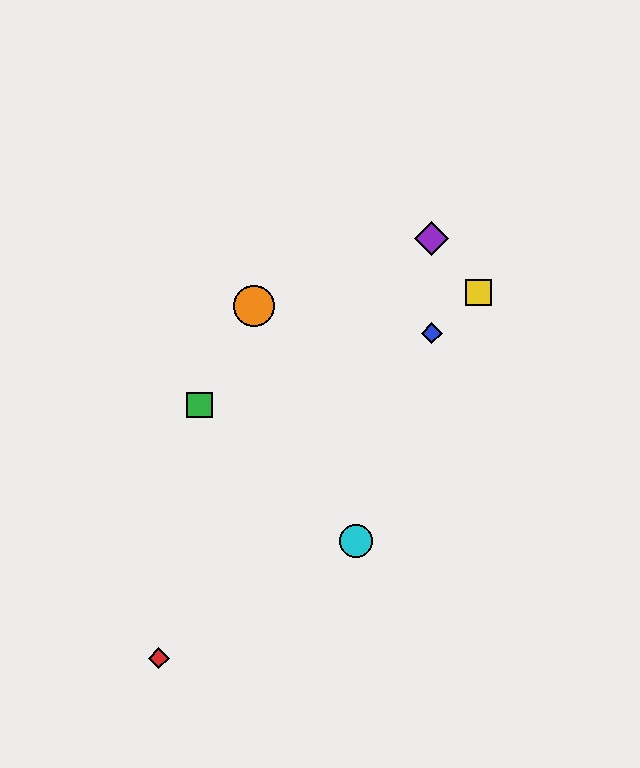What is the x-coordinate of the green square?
The green square is at x≈200.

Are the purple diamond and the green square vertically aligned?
No, the purple diamond is at x≈432 and the green square is at x≈200.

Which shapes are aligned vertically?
The blue diamond, the purple diamond are aligned vertically.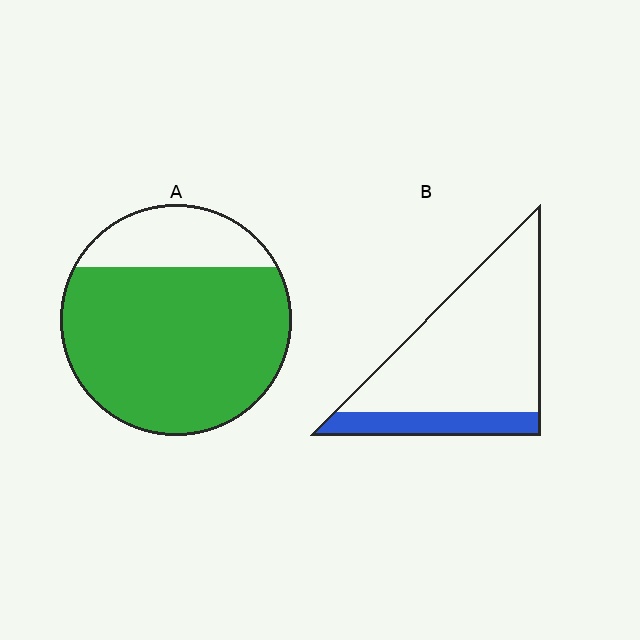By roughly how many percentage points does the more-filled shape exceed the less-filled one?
By roughly 60 percentage points (A over B).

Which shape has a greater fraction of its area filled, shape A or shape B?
Shape A.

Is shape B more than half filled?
No.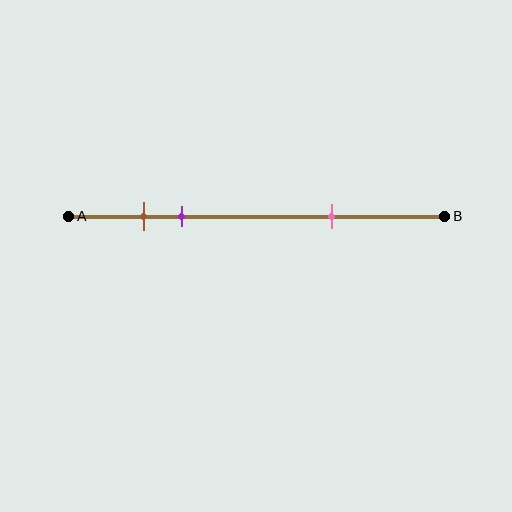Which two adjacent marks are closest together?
The brown and purple marks are the closest adjacent pair.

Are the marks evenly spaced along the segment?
No, the marks are not evenly spaced.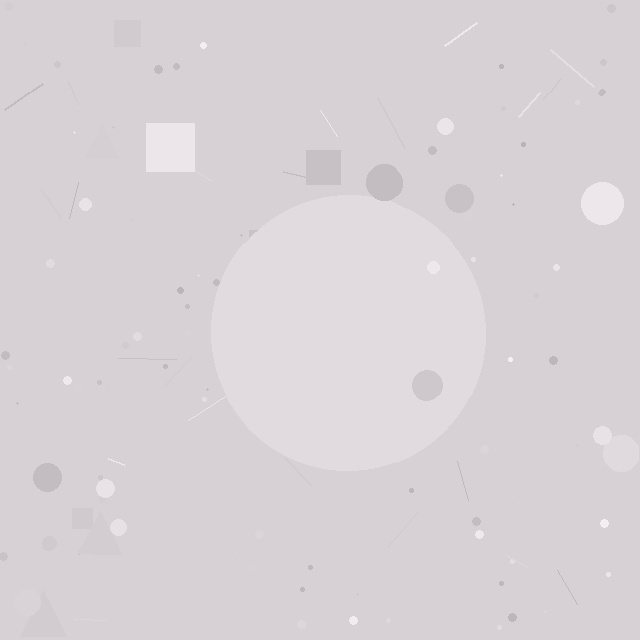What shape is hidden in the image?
A circle is hidden in the image.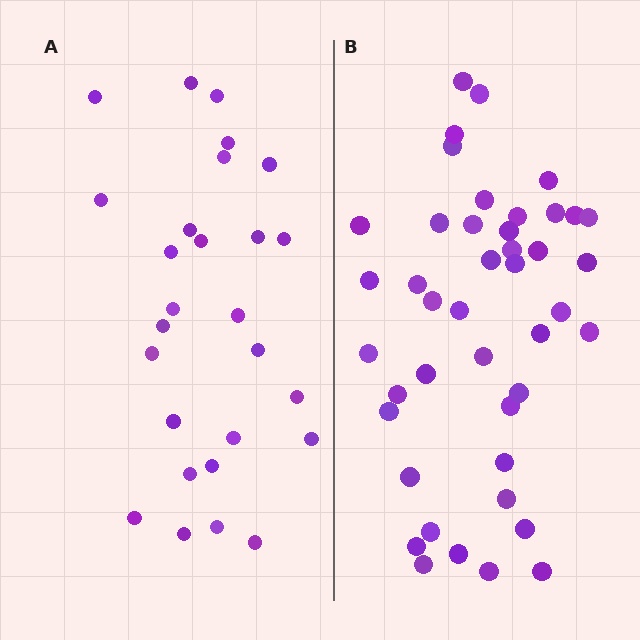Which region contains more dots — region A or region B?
Region B (the right region) has more dots.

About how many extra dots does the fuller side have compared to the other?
Region B has approximately 15 more dots than region A.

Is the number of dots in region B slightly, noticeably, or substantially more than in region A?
Region B has substantially more. The ratio is roughly 1.6 to 1.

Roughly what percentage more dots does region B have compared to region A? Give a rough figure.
About 60% more.